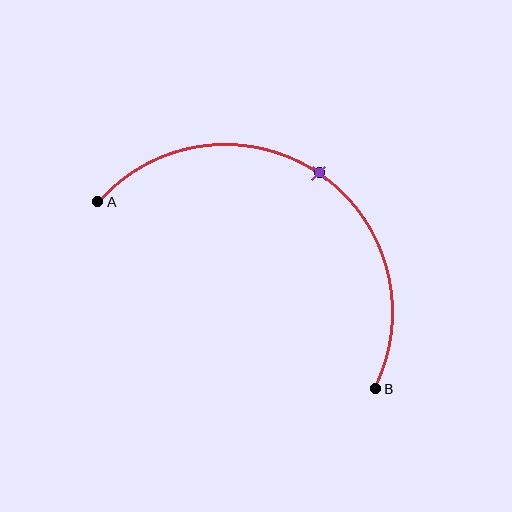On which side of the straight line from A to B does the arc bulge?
The arc bulges above and to the right of the straight line connecting A and B.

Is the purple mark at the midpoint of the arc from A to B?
Yes. The purple mark lies on the arc at equal arc-length from both A and B — it is the arc midpoint.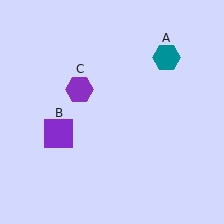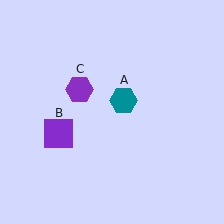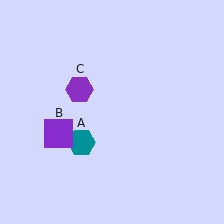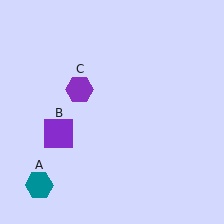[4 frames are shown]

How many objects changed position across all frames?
1 object changed position: teal hexagon (object A).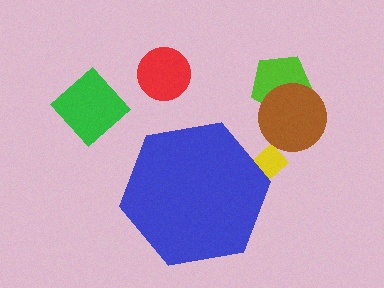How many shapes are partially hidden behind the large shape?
1 shape is partially hidden.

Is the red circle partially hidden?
No, the red circle is fully visible.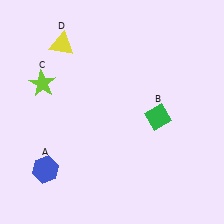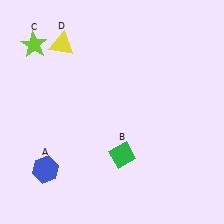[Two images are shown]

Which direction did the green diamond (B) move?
The green diamond (B) moved down.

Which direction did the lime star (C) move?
The lime star (C) moved up.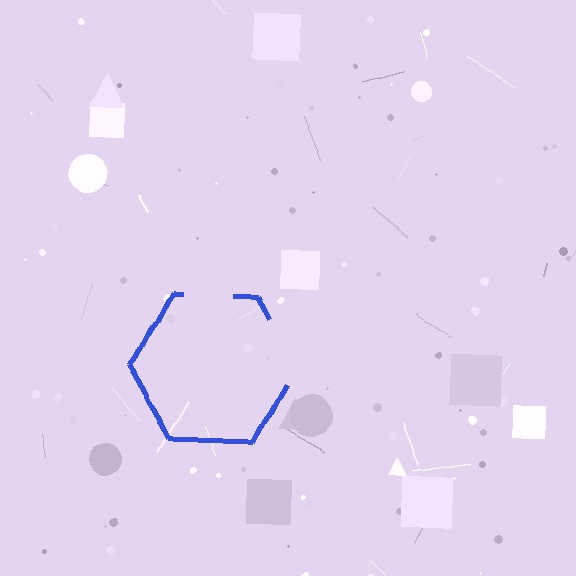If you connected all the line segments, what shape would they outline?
They would outline a hexagon.